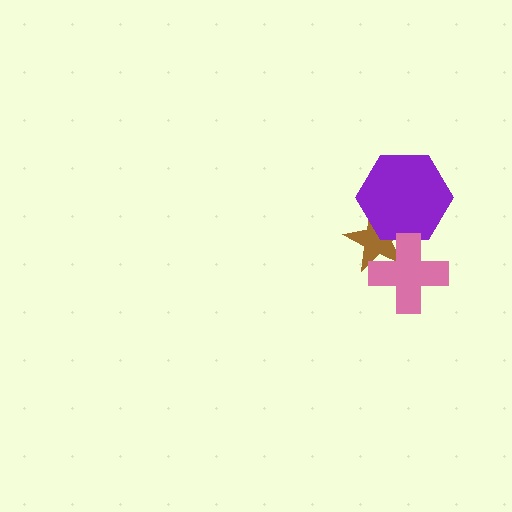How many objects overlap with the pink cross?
2 objects overlap with the pink cross.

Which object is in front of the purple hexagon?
The pink cross is in front of the purple hexagon.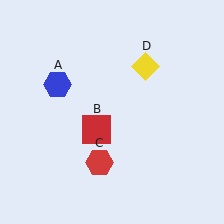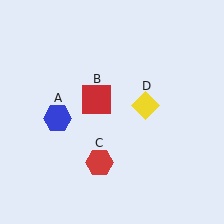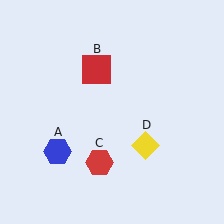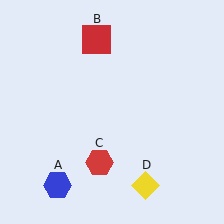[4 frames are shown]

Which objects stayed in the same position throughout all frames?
Red hexagon (object C) remained stationary.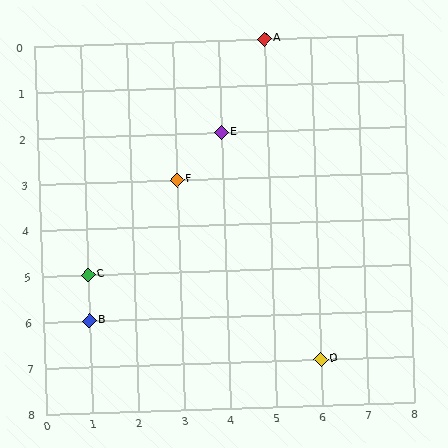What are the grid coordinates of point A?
Point A is at grid coordinates (5, 0).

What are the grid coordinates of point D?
Point D is at grid coordinates (6, 7).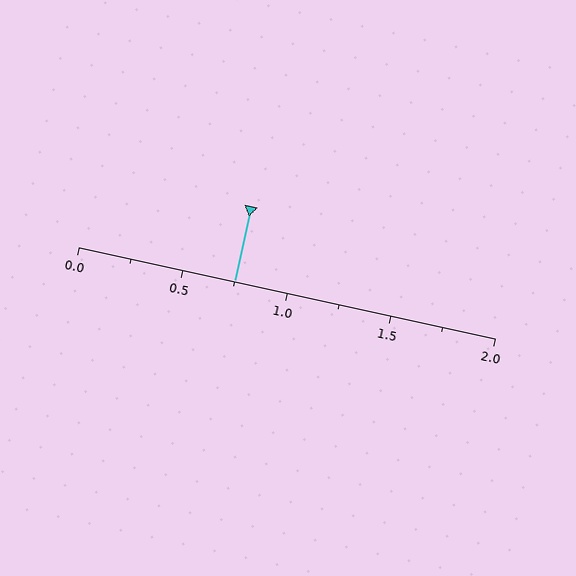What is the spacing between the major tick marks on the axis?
The major ticks are spaced 0.5 apart.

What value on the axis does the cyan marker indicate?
The marker indicates approximately 0.75.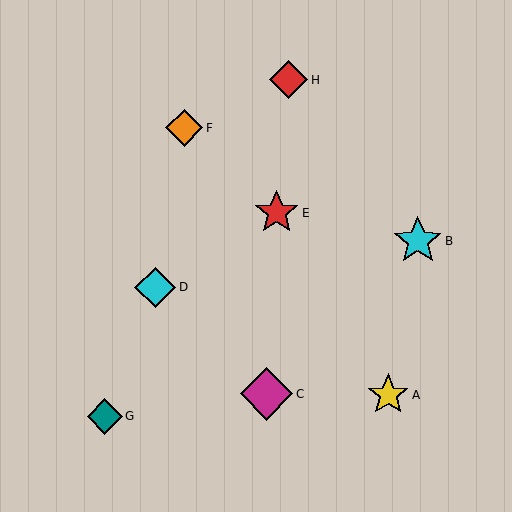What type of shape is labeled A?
Shape A is a yellow star.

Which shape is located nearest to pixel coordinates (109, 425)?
The teal diamond (labeled G) at (105, 416) is nearest to that location.